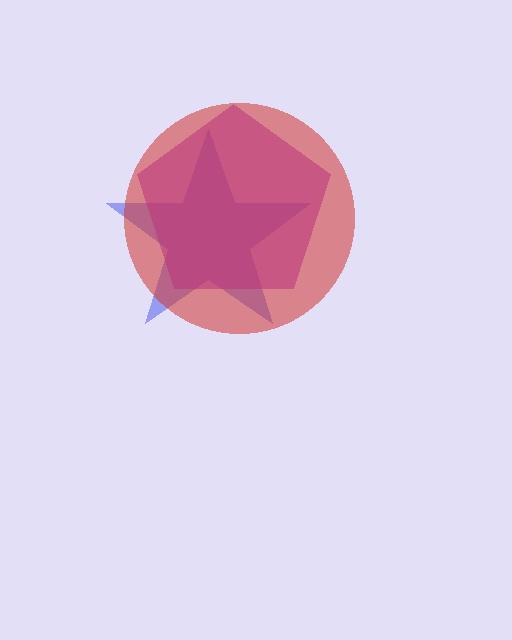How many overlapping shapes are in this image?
There are 3 overlapping shapes in the image.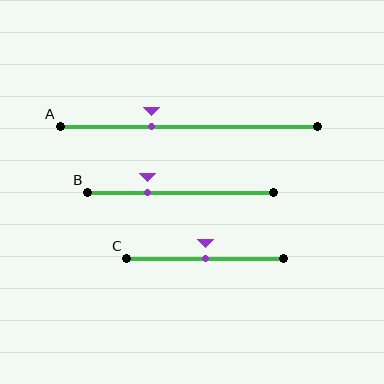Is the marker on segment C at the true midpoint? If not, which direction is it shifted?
Yes, the marker on segment C is at the true midpoint.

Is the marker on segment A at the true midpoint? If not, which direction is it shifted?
No, the marker on segment A is shifted to the left by about 14% of the segment length.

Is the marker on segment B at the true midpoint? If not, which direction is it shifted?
No, the marker on segment B is shifted to the left by about 18% of the segment length.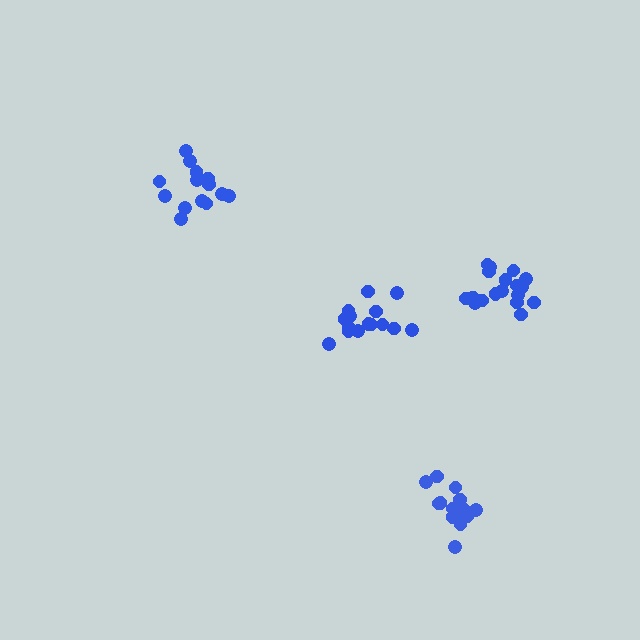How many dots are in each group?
Group 1: 14 dots, Group 2: 18 dots, Group 3: 15 dots, Group 4: 15 dots (62 total).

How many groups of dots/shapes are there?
There are 4 groups.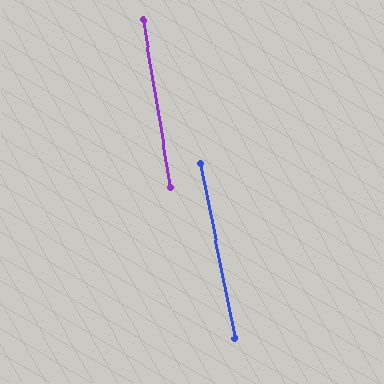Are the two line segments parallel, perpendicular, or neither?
Parallel — their directions differ by only 1.9°.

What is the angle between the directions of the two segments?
Approximately 2 degrees.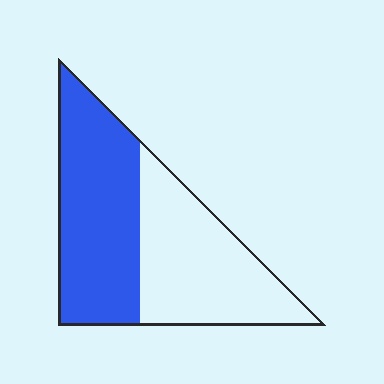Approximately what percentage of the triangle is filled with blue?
Approximately 50%.